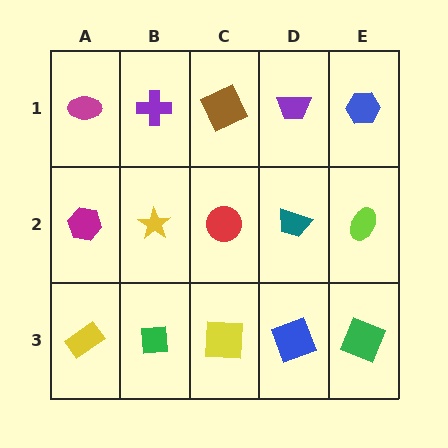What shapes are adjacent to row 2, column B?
A purple cross (row 1, column B), a green square (row 3, column B), a magenta hexagon (row 2, column A), a red circle (row 2, column C).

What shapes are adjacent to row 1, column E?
A lime ellipse (row 2, column E), a purple trapezoid (row 1, column D).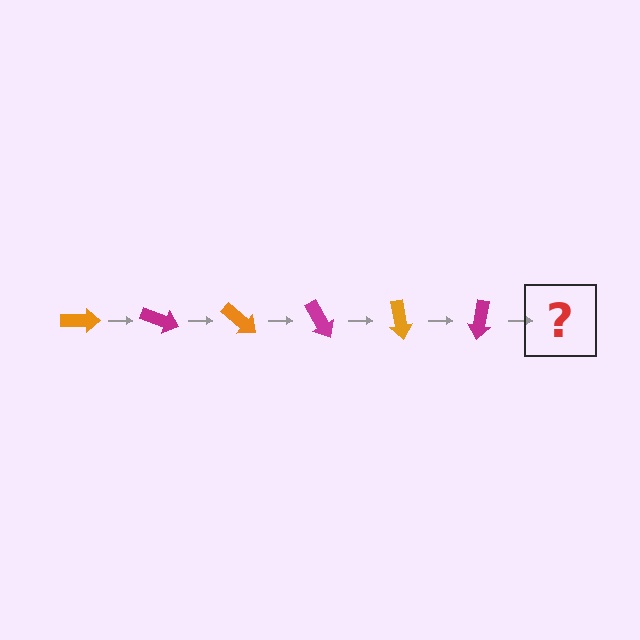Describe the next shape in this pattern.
It should be an orange arrow, rotated 120 degrees from the start.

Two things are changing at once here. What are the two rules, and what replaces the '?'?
The two rules are that it rotates 20 degrees each step and the color cycles through orange and magenta. The '?' should be an orange arrow, rotated 120 degrees from the start.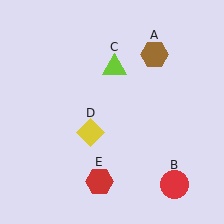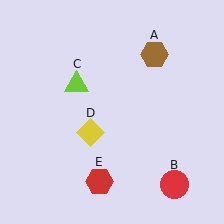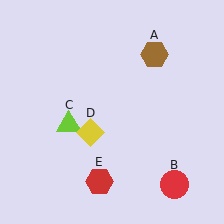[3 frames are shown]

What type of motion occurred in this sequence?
The lime triangle (object C) rotated counterclockwise around the center of the scene.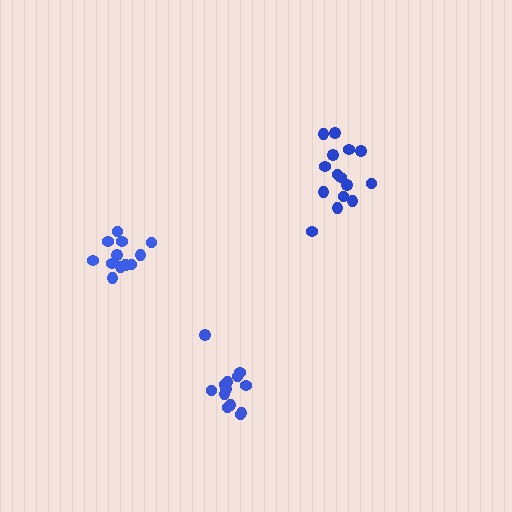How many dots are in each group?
Group 1: 15 dots, Group 2: 13 dots, Group 3: 12 dots (40 total).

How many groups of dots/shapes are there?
There are 3 groups.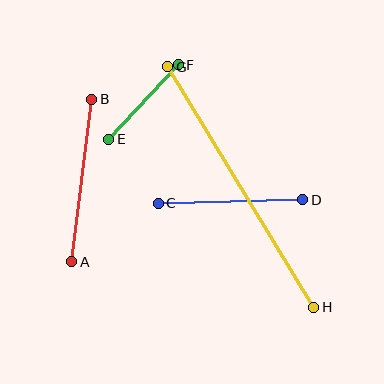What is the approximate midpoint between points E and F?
The midpoint is at approximately (144, 102) pixels.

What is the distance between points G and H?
The distance is approximately 281 pixels.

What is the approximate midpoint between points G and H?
The midpoint is at approximately (241, 187) pixels.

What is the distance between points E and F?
The distance is approximately 102 pixels.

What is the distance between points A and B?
The distance is approximately 164 pixels.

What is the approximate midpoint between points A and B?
The midpoint is at approximately (82, 180) pixels.